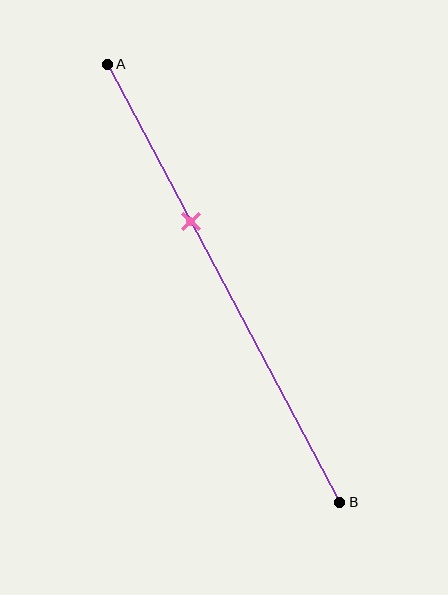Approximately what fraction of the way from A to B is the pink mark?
The pink mark is approximately 35% of the way from A to B.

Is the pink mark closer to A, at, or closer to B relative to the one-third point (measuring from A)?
The pink mark is approximately at the one-third point of segment AB.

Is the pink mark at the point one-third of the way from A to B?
Yes, the mark is approximately at the one-third point.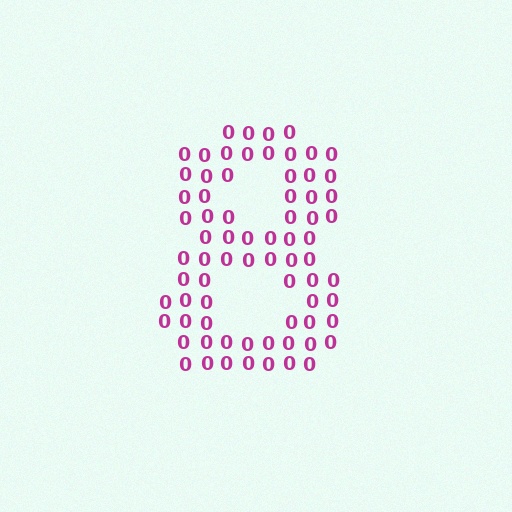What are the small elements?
The small elements are digit 0's.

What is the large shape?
The large shape is the digit 8.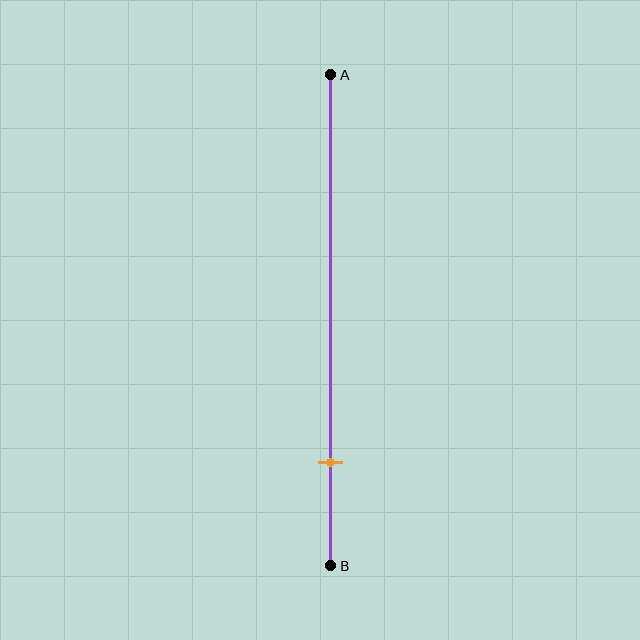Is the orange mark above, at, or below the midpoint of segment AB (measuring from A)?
The orange mark is below the midpoint of segment AB.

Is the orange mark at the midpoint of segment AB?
No, the mark is at about 80% from A, not at the 50% midpoint.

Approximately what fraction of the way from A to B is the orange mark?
The orange mark is approximately 80% of the way from A to B.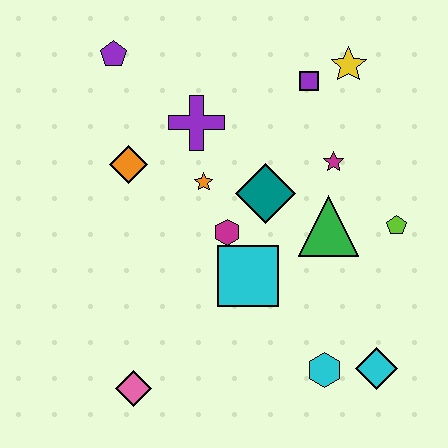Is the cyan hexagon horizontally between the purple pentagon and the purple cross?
No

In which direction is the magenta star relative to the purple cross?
The magenta star is to the right of the purple cross.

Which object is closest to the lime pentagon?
The green triangle is closest to the lime pentagon.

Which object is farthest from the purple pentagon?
The cyan diamond is farthest from the purple pentagon.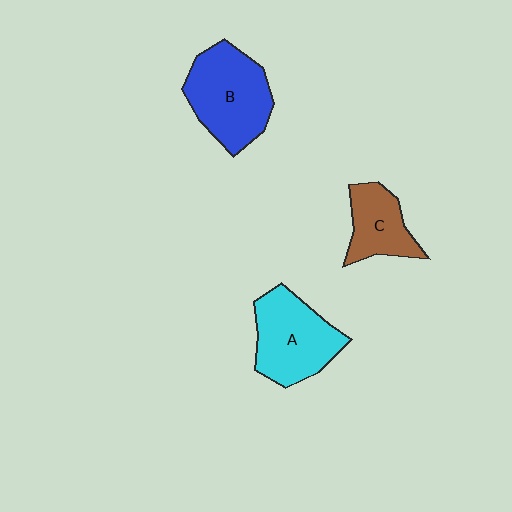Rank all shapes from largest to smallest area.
From largest to smallest: B (blue), A (cyan), C (brown).